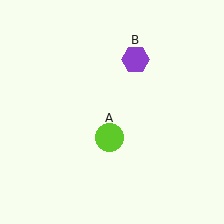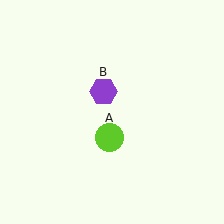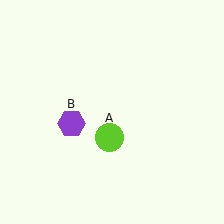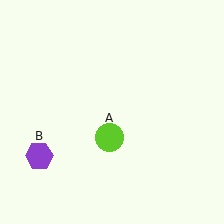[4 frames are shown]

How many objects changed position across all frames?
1 object changed position: purple hexagon (object B).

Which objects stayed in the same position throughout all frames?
Lime circle (object A) remained stationary.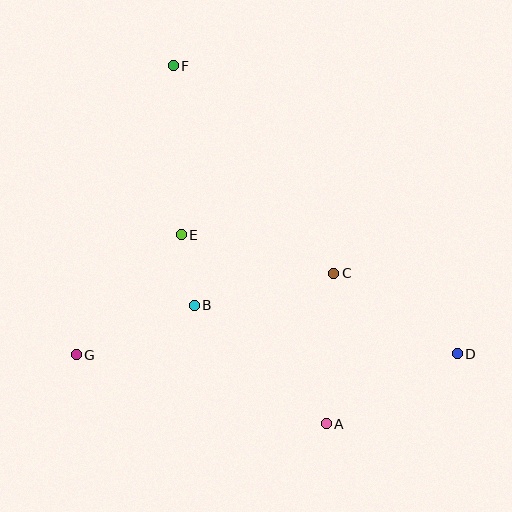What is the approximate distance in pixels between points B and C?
The distance between B and C is approximately 143 pixels.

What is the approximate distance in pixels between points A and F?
The distance between A and F is approximately 390 pixels.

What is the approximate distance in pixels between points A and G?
The distance between A and G is approximately 260 pixels.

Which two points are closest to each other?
Points B and E are closest to each other.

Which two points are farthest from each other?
Points D and F are farthest from each other.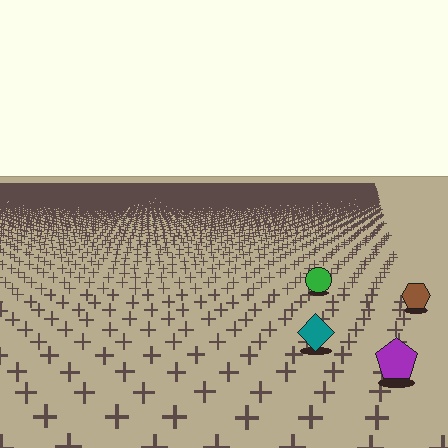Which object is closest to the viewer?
The purple pentagon is closest. The texture marks near it are larger and more spread out.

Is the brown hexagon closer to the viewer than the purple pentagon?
No. The purple pentagon is closer — you can tell from the texture gradient: the ground texture is coarser near it.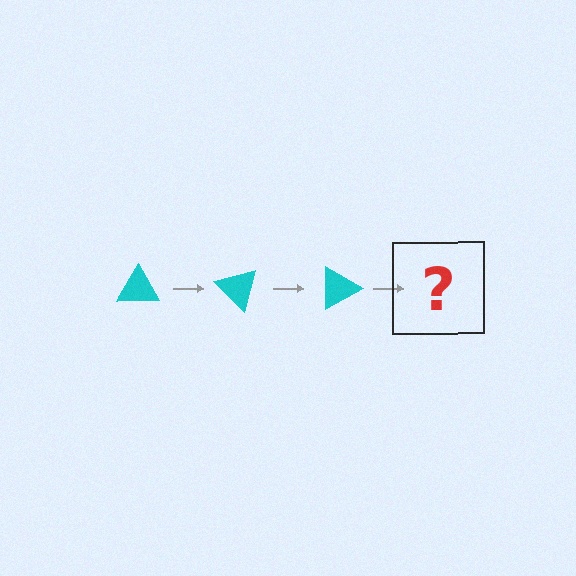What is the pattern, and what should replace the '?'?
The pattern is that the triangle rotates 45 degrees each step. The '?' should be a cyan triangle rotated 135 degrees.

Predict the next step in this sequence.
The next step is a cyan triangle rotated 135 degrees.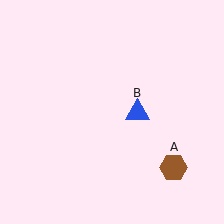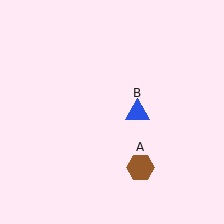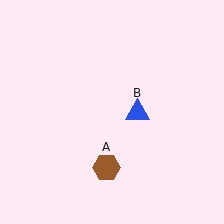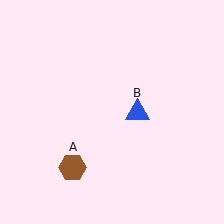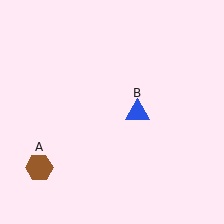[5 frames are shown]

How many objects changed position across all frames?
1 object changed position: brown hexagon (object A).